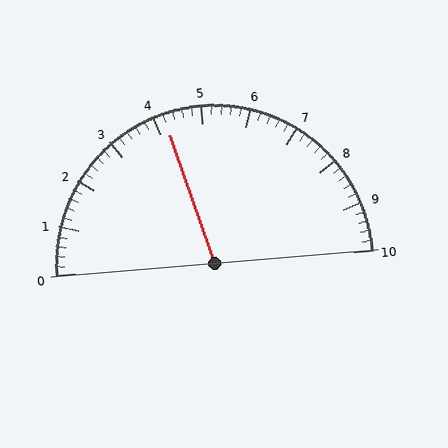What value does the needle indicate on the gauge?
The needle indicates approximately 4.2.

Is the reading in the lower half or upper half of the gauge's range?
The reading is in the lower half of the range (0 to 10).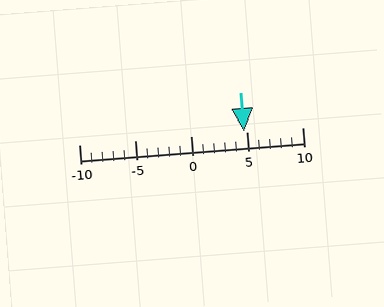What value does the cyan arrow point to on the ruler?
The cyan arrow points to approximately 5.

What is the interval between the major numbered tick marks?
The major tick marks are spaced 5 units apart.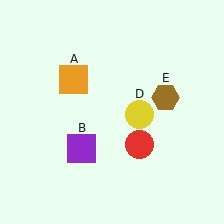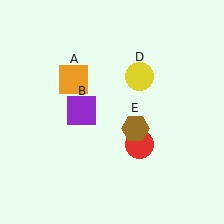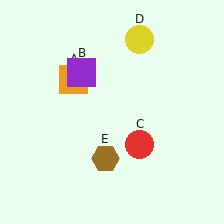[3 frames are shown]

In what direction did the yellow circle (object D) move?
The yellow circle (object D) moved up.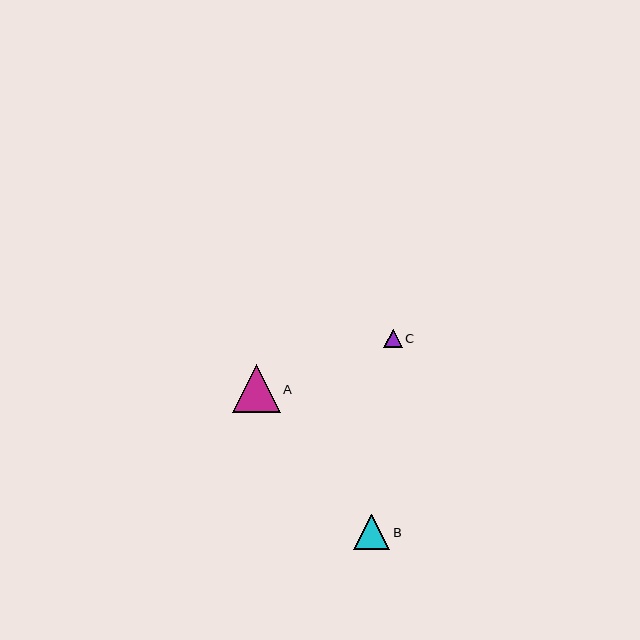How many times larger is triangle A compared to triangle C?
Triangle A is approximately 2.6 times the size of triangle C.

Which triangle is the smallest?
Triangle C is the smallest with a size of approximately 18 pixels.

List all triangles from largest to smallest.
From largest to smallest: A, B, C.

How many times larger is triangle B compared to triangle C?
Triangle B is approximately 2.0 times the size of triangle C.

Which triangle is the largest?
Triangle A is the largest with a size of approximately 47 pixels.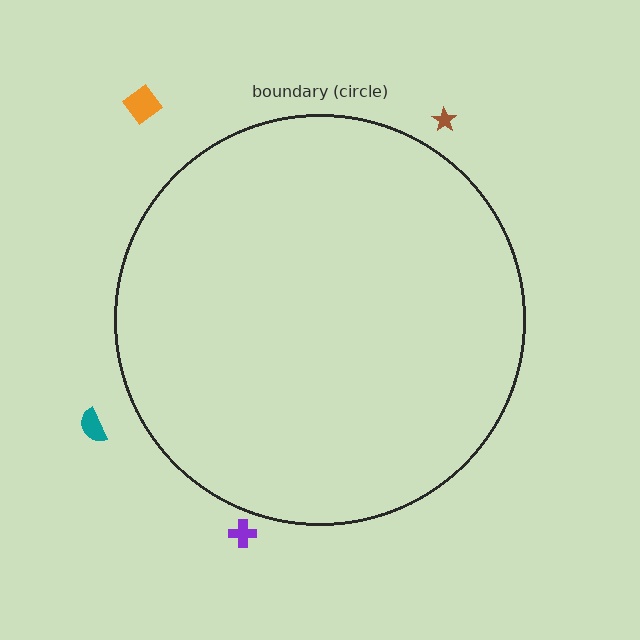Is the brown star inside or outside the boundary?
Outside.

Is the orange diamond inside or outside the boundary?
Outside.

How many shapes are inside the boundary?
0 inside, 4 outside.